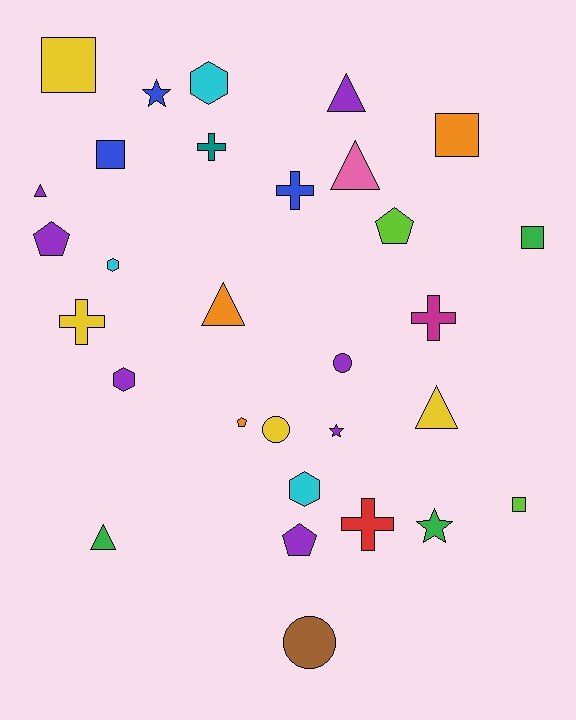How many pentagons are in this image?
There are 4 pentagons.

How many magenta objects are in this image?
There is 1 magenta object.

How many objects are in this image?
There are 30 objects.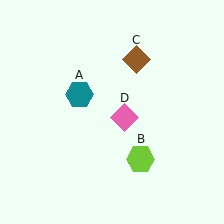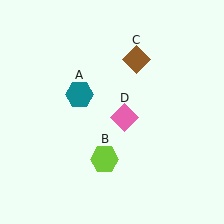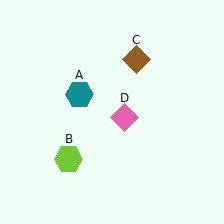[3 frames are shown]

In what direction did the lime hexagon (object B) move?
The lime hexagon (object B) moved left.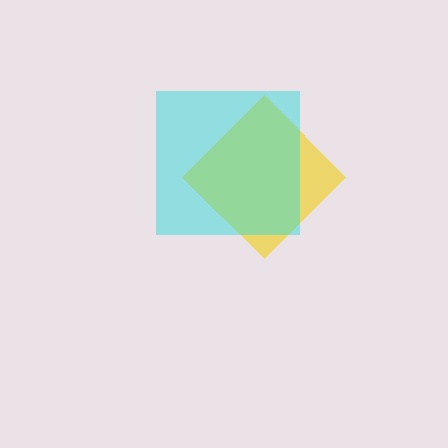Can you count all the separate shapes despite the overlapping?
Yes, there are 2 separate shapes.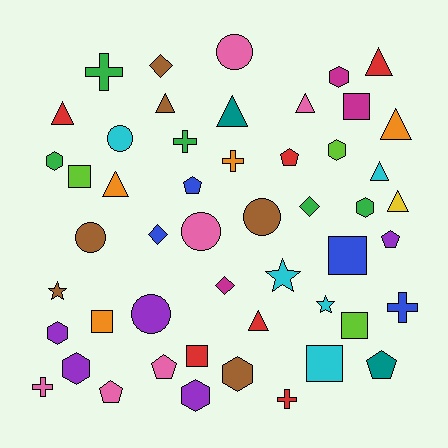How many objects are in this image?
There are 50 objects.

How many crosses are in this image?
There are 6 crosses.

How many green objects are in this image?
There are 5 green objects.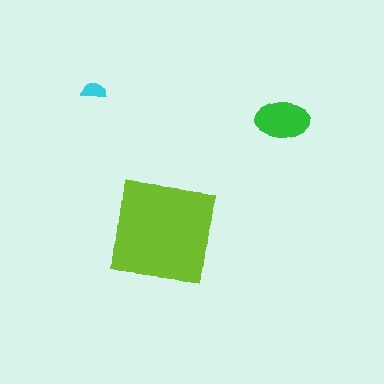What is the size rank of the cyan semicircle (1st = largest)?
3rd.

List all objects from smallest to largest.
The cyan semicircle, the green ellipse, the lime square.